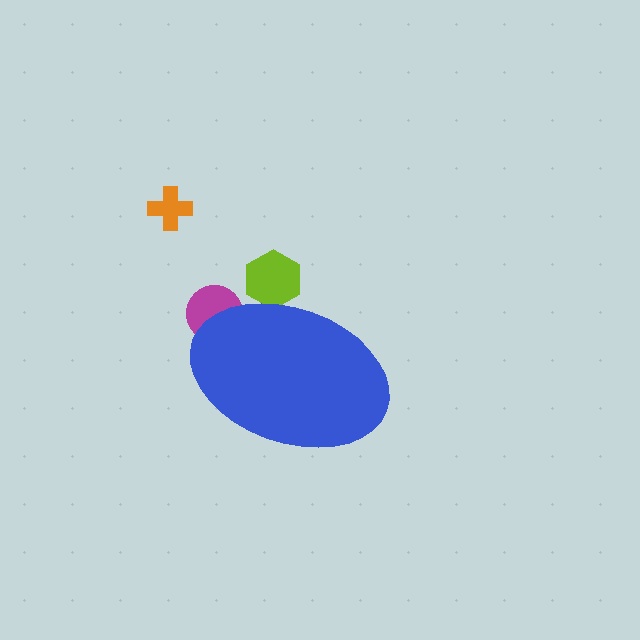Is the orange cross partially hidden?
No, the orange cross is fully visible.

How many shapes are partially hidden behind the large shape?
2 shapes are partially hidden.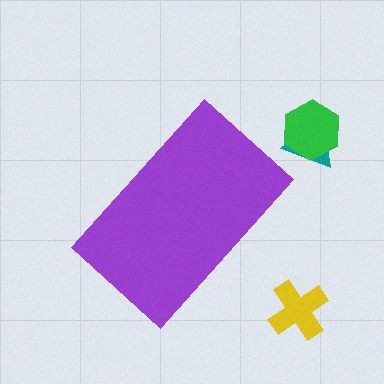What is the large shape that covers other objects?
A purple rectangle.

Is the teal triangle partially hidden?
No, the teal triangle is fully visible.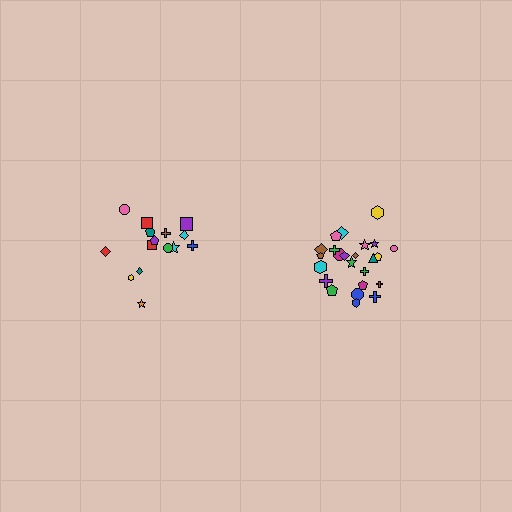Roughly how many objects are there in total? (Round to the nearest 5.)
Roughly 40 objects in total.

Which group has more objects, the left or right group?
The right group.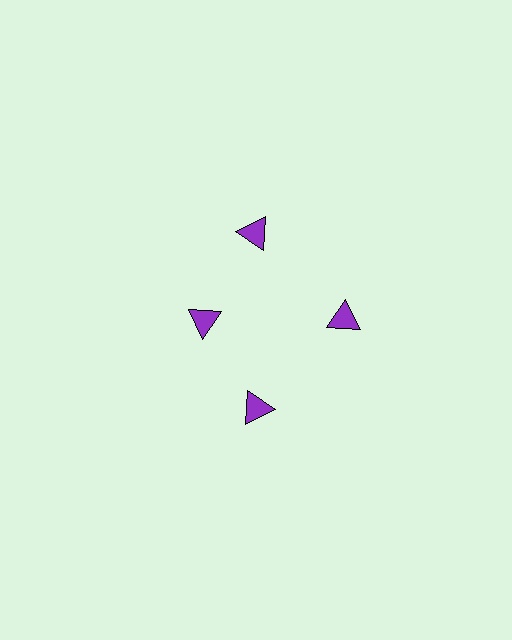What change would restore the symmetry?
The symmetry would be restored by moving it outward, back onto the ring so that all 4 triangles sit at equal angles and equal distance from the center.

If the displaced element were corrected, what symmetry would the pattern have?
It would have 4-fold rotational symmetry — the pattern would map onto itself every 90 degrees.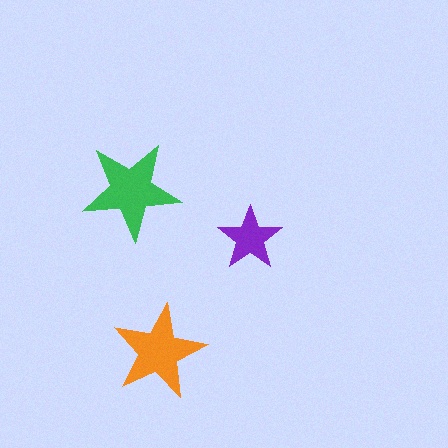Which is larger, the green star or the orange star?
The green one.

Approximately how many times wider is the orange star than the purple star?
About 1.5 times wider.